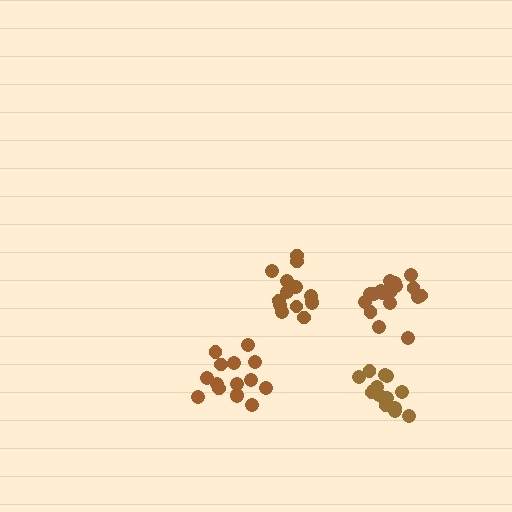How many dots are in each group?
Group 1: 14 dots, Group 2: 15 dots, Group 3: 17 dots, Group 4: 14 dots (60 total).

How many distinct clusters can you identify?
There are 4 distinct clusters.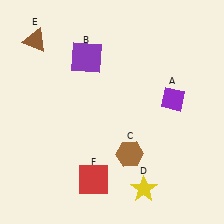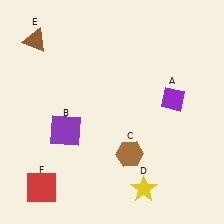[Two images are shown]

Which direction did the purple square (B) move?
The purple square (B) moved down.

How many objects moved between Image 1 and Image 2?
2 objects moved between the two images.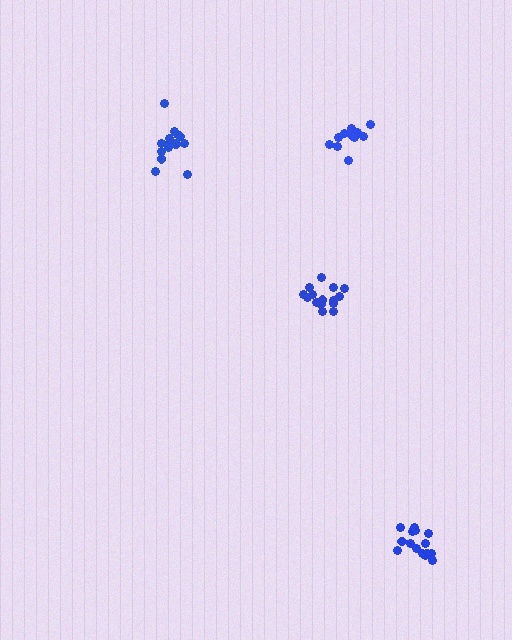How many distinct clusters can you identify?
There are 4 distinct clusters.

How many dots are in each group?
Group 1: 15 dots, Group 2: 14 dots, Group 3: 12 dots, Group 4: 15 dots (56 total).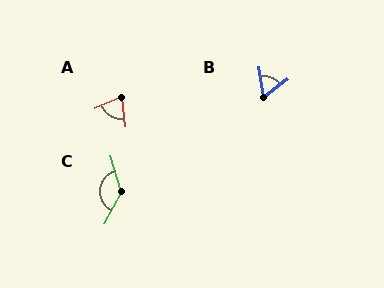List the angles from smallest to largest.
B (60°), A (74°), C (137°).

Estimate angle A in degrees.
Approximately 74 degrees.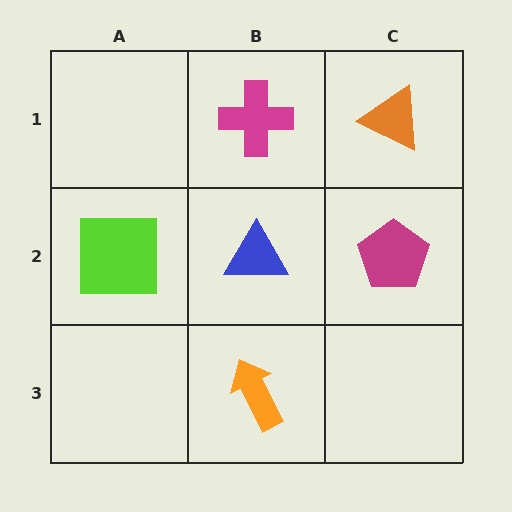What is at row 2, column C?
A magenta pentagon.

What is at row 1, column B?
A magenta cross.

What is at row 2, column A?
A lime square.